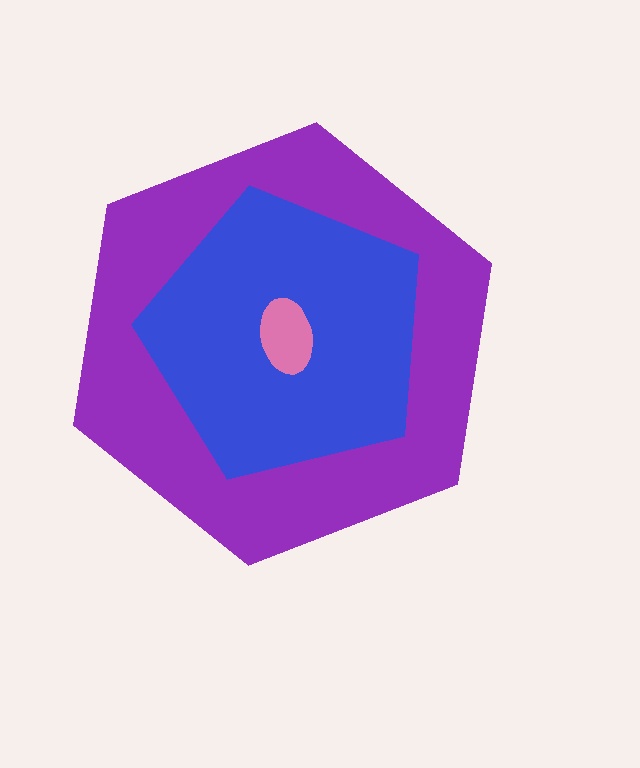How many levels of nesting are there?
3.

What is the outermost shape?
The purple hexagon.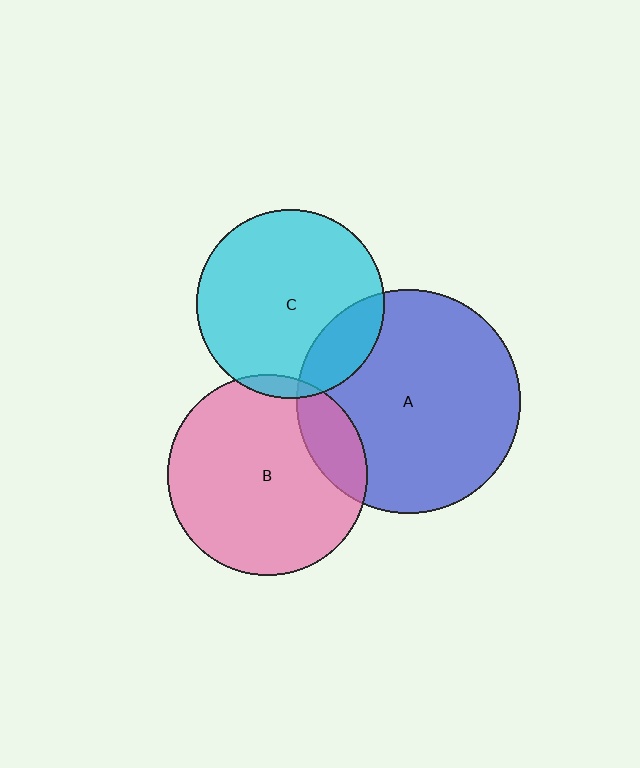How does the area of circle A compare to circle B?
Approximately 1.3 times.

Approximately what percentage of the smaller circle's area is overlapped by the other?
Approximately 5%.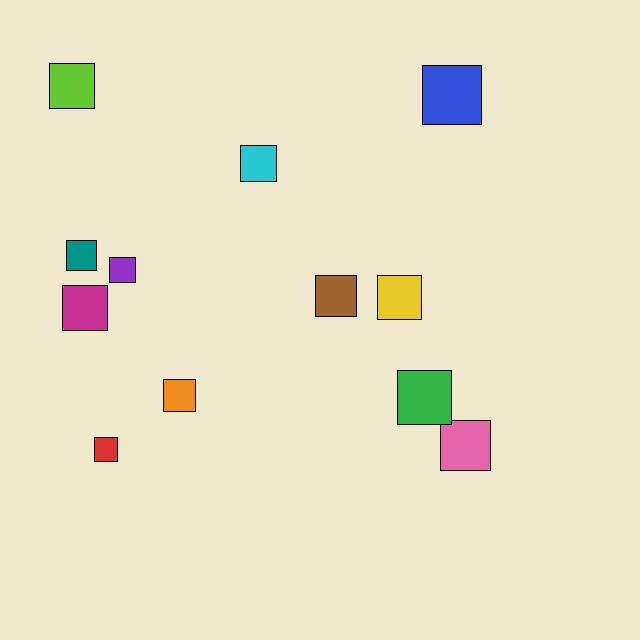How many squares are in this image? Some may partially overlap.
There are 12 squares.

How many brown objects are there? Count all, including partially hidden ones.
There is 1 brown object.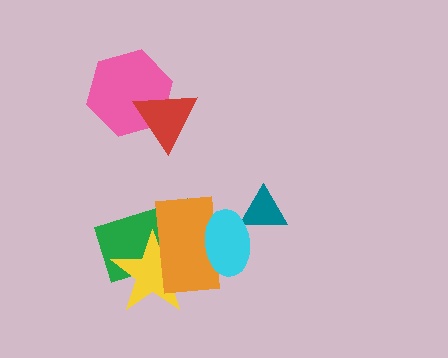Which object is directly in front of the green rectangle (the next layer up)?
The yellow star is directly in front of the green rectangle.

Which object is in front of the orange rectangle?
The cyan ellipse is in front of the orange rectangle.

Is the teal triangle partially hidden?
Yes, it is partially covered by another shape.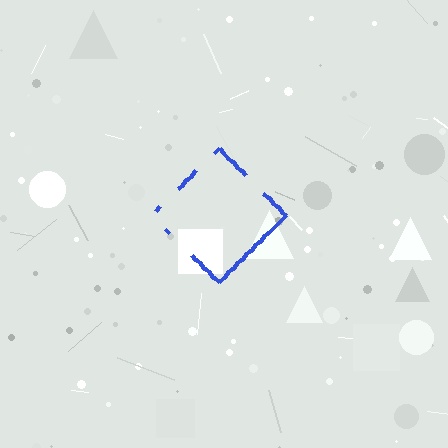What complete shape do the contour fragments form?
The contour fragments form a diamond.